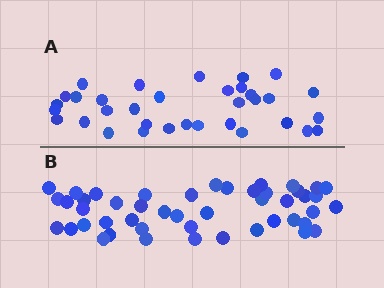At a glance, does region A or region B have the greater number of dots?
Region B (the bottom region) has more dots.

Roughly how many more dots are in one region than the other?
Region B has approximately 15 more dots than region A.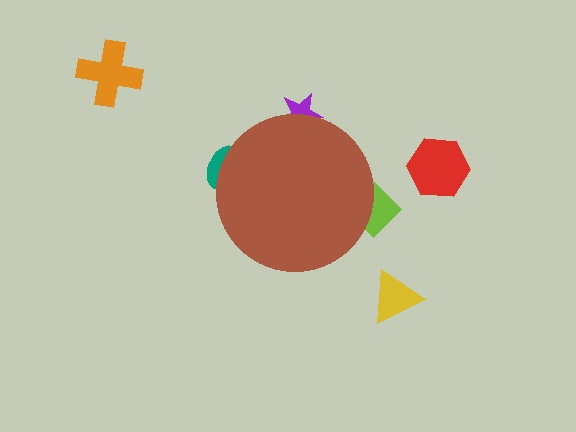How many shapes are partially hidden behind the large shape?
3 shapes are partially hidden.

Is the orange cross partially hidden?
No, the orange cross is fully visible.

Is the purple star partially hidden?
Yes, the purple star is partially hidden behind the brown circle.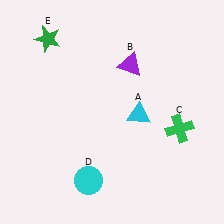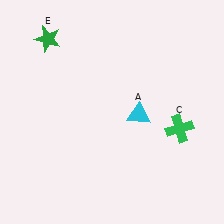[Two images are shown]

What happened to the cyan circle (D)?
The cyan circle (D) was removed in Image 2. It was in the bottom-left area of Image 1.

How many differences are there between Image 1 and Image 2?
There are 2 differences between the two images.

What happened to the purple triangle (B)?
The purple triangle (B) was removed in Image 2. It was in the top-right area of Image 1.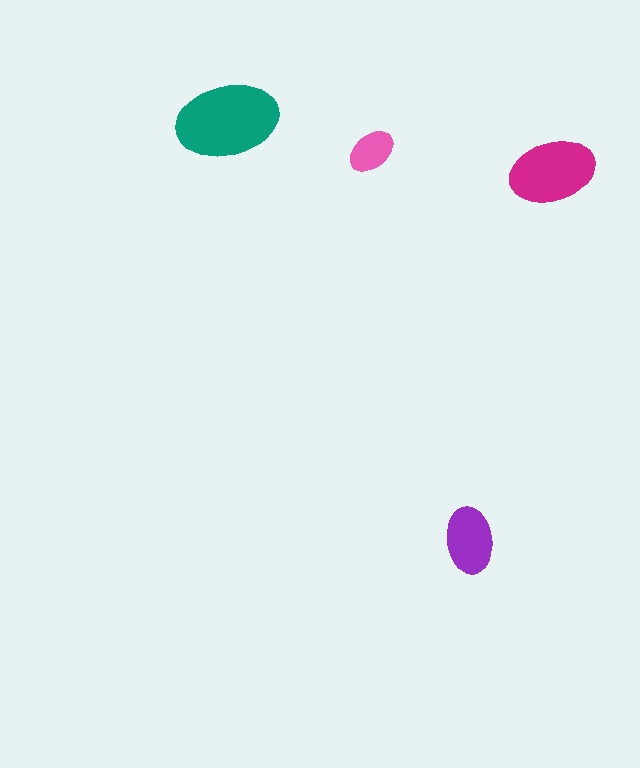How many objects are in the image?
There are 4 objects in the image.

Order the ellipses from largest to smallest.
the teal one, the magenta one, the purple one, the pink one.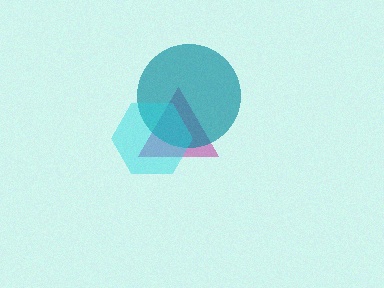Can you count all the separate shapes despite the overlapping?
Yes, there are 3 separate shapes.